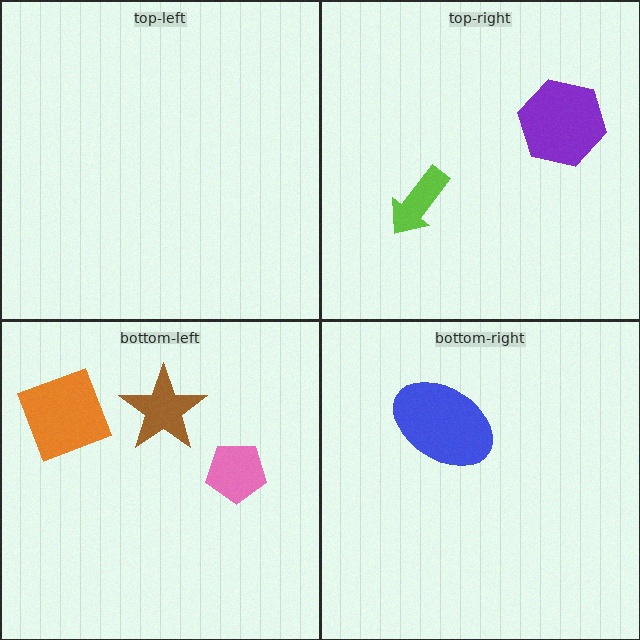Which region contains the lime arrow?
The top-right region.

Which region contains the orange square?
The bottom-left region.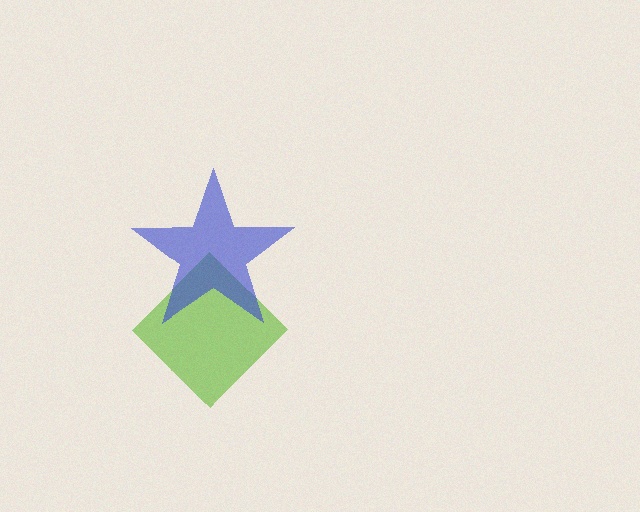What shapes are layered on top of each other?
The layered shapes are: a lime diamond, a blue star.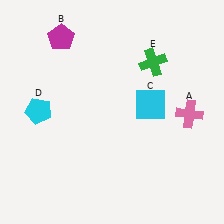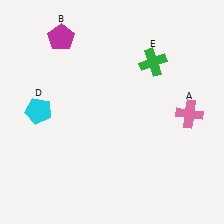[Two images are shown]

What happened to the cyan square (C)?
The cyan square (C) was removed in Image 2. It was in the top-right area of Image 1.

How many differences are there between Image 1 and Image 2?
There is 1 difference between the two images.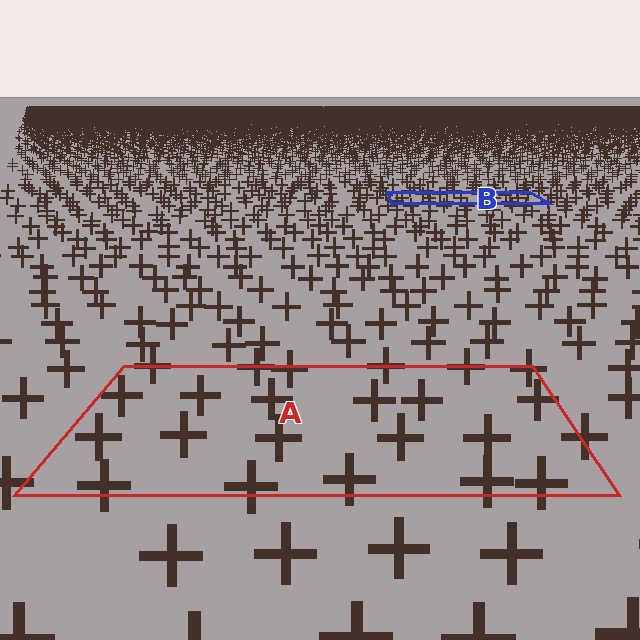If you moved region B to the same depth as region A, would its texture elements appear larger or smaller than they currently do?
They would appear larger. At a closer depth, the same texture elements are projected at a bigger on-screen size.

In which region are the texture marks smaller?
The texture marks are smaller in region B, because it is farther away.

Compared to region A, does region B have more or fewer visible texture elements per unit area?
Region B has more texture elements per unit area — they are packed more densely because it is farther away.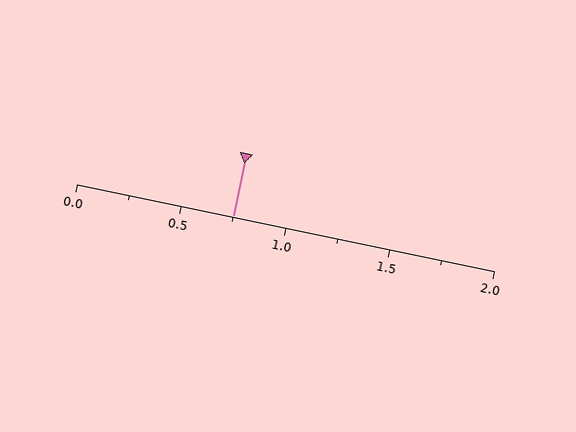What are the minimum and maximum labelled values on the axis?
The axis runs from 0.0 to 2.0.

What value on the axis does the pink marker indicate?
The marker indicates approximately 0.75.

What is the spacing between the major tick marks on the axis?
The major ticks are spaced 0.5 apart.